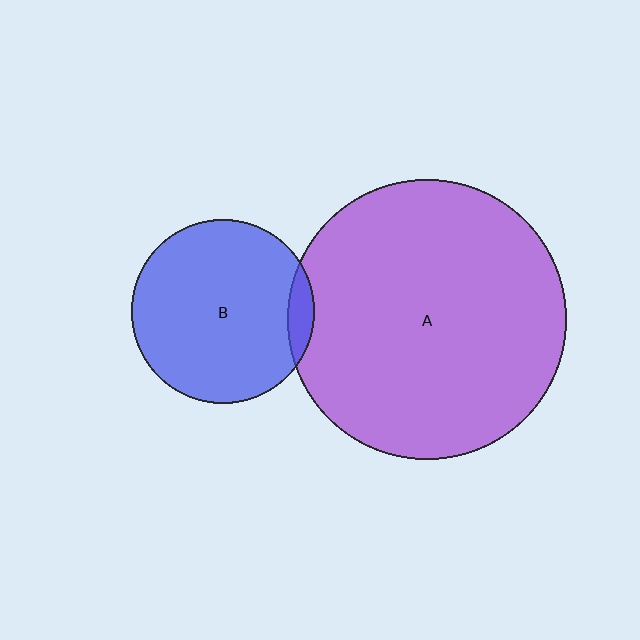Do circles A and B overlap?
Yes.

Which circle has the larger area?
Circle A (purple).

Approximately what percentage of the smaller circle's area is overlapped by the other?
Approximately 5%.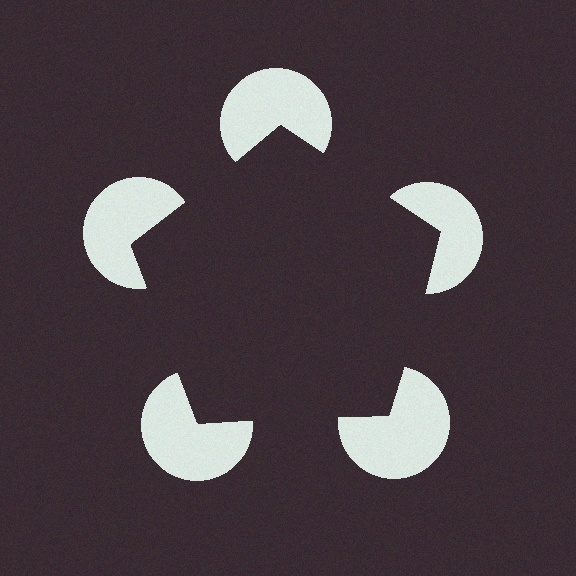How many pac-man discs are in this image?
There are 5 — one at each vertex of the illusory pentagon.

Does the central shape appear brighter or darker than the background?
It typically appears slightly darker than the background, even though no actual brightness change is drawn.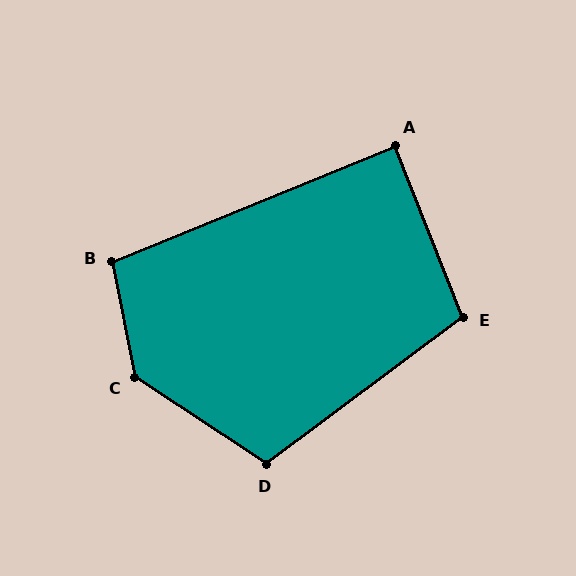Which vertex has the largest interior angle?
C, at approximately 134 degrees.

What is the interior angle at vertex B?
Approximately 101 degrees (obtuse).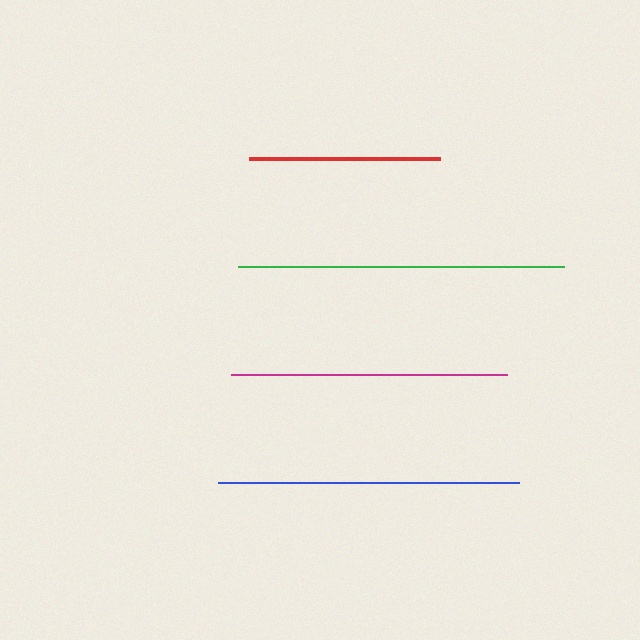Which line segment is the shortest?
The red line is the shortest at approximately 191 pixels.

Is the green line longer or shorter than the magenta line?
The green line is longer than the magenta line.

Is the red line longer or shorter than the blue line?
The blue line is longer than the red line.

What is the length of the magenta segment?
The magenta segment is approximately 275 pixels long.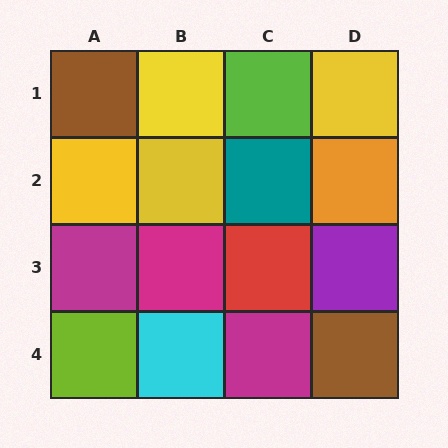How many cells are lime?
2 cells are lime.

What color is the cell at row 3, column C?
Red.